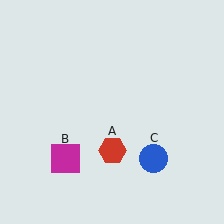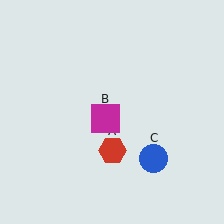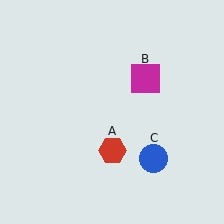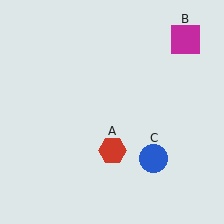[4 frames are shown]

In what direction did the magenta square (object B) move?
The magenta square (object B) moved up and to the right.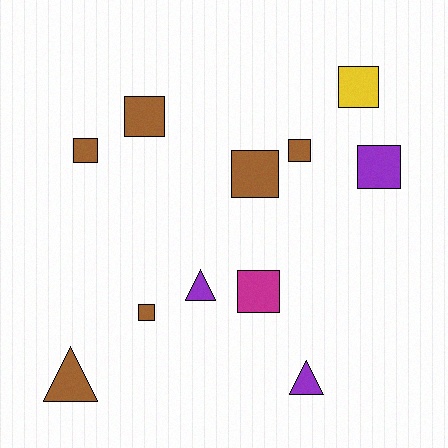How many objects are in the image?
There are 11 objects.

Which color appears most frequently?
Brown, with 6 objects.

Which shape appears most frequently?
Square, with 8 objects.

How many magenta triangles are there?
There are no magenta triangles.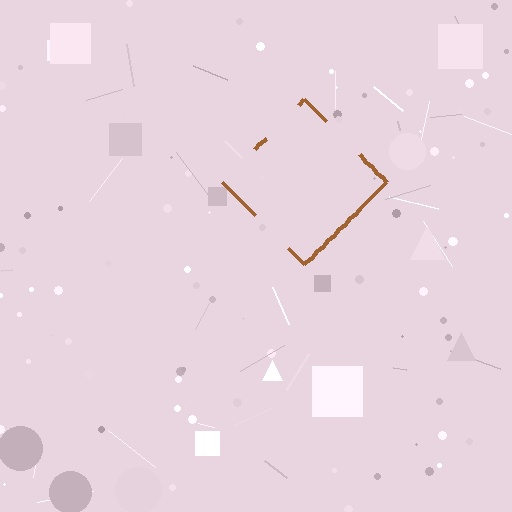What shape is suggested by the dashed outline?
The dashed outline suggests a diamond.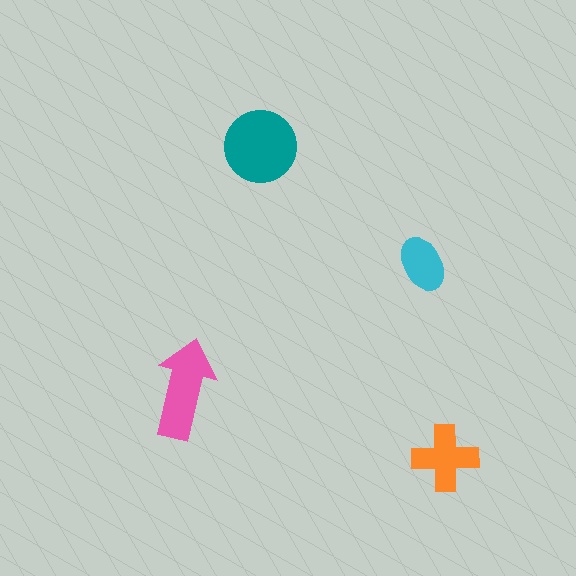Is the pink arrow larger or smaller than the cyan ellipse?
Larger.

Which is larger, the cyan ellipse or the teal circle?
The teal circle.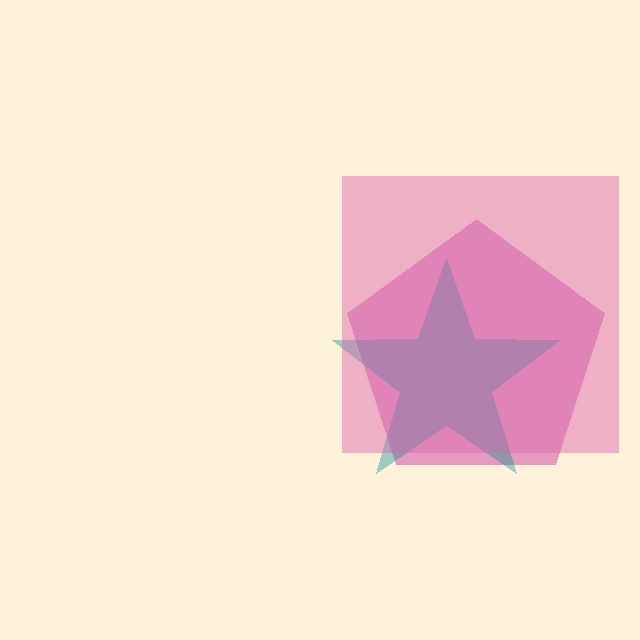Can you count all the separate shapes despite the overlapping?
Yes, there are 3 separate shapes.